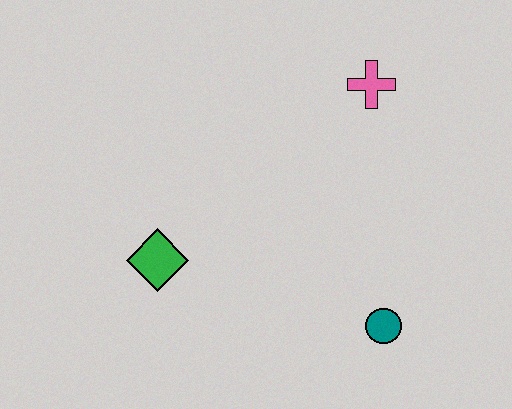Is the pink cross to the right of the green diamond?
Yes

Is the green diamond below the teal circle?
No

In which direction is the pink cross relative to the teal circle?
The pink cross is above the teal circle.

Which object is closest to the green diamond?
The teal circle is closest to the green diamond.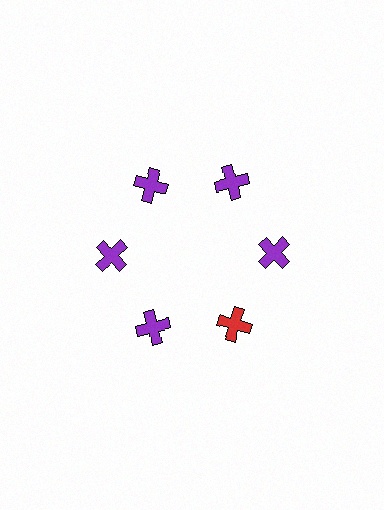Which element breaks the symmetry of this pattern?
The red cross at roughly the 5 o'clock position breaks the symmetry. All other shapes are purple crosses.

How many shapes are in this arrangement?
There are 6 shapes arranged in a ring pattern.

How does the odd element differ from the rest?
It has a different color: red instead of purple.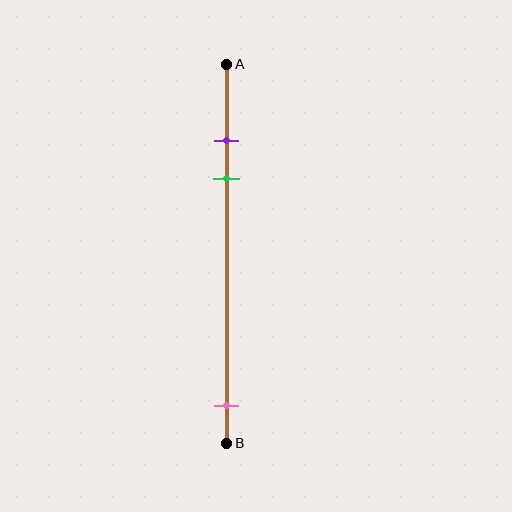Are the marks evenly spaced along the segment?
No, the marks are not evenly spaced.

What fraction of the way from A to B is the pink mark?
The pink mark is approximately 90% (0.9) of the way from A to B.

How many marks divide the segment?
There are 3 marks dividing the segment.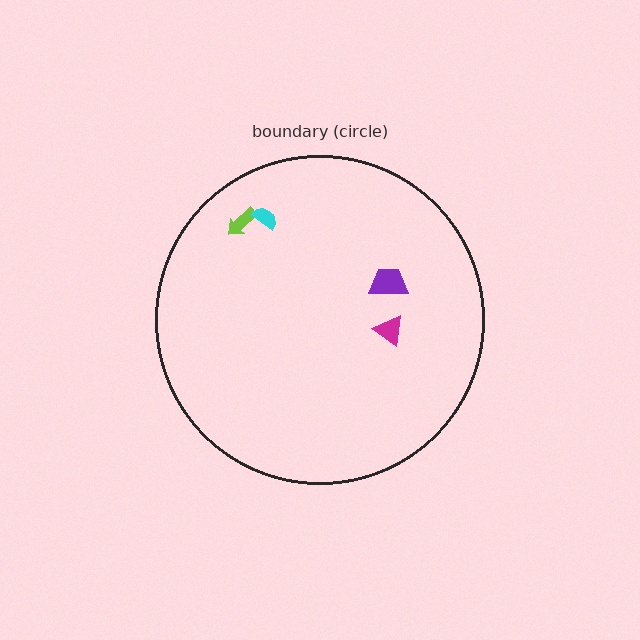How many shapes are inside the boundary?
4 inside, 0 outside.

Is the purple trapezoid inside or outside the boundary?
Inside.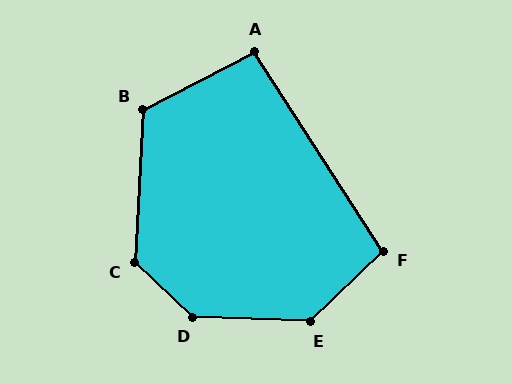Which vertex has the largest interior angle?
D, at approximately 139 degrees.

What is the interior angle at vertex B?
Approximately 120 degrees (obtuse).